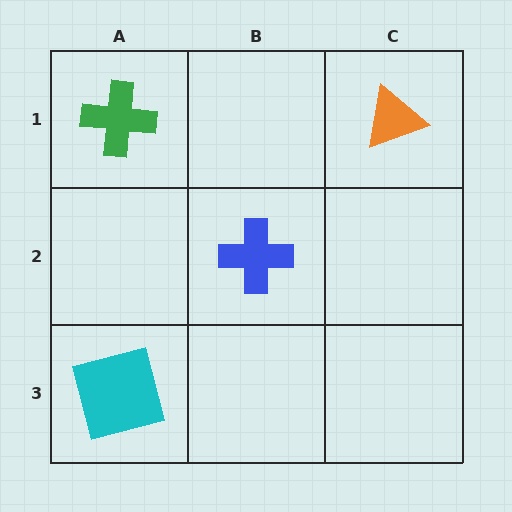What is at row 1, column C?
An orange triangle.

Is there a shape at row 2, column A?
No, that cell is empty.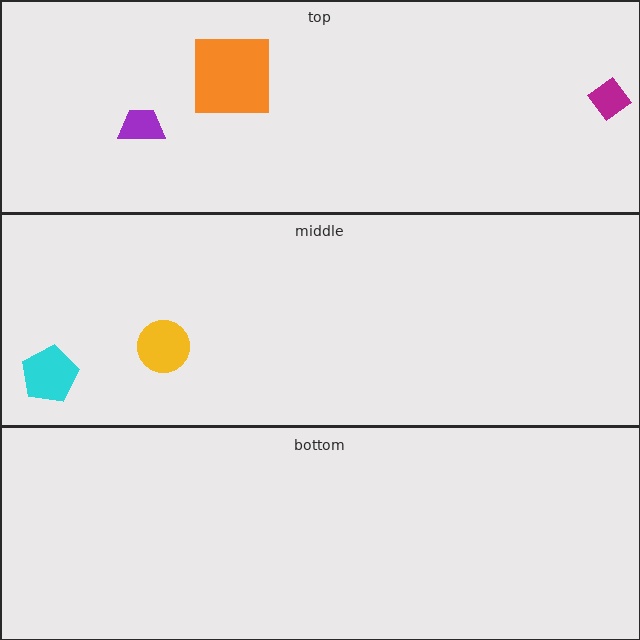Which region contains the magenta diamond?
The top region.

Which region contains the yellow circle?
The middle region.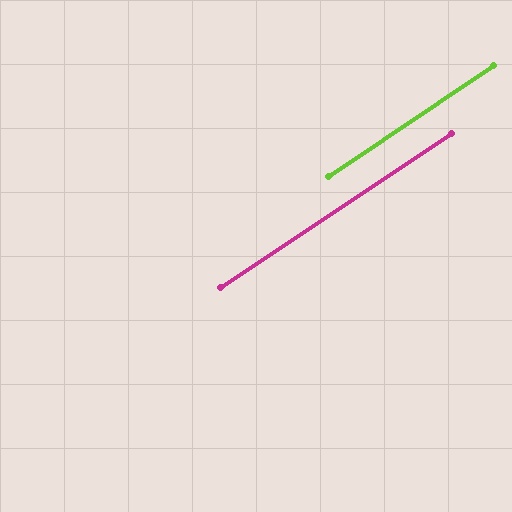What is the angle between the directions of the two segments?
Approximately 0 degrees.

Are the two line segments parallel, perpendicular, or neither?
Parallel — their directions differ by only 0.3°.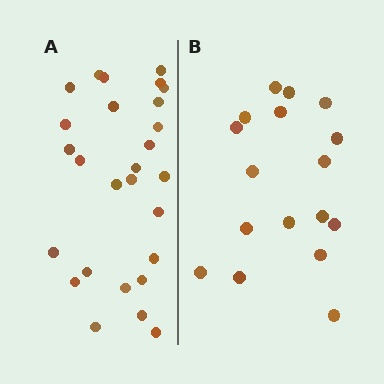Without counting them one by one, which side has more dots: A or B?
Region A (the left region) has more dots.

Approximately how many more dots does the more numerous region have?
Region A has roughly 10 or so more dots than region B.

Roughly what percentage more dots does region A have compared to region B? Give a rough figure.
About 60% more.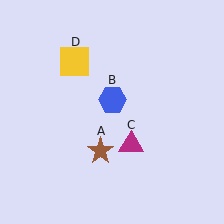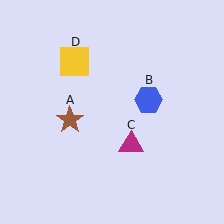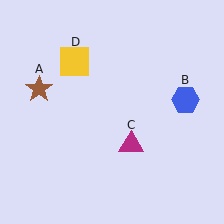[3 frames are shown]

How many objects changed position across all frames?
2 objects changed position: brown star (object A), blue hexagon (object B).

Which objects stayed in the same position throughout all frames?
Magenta triangle (object C) and yellow square (object D) remained stationary.